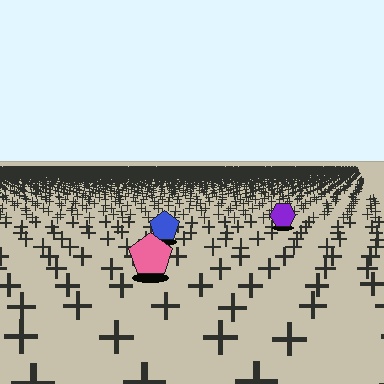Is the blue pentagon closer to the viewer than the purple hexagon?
Yes. The blue pentagon is closer — you can tell from the texture gradient: the ground texture is coarser near it.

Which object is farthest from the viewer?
The purple hexagon is farthest from the viewer. It appears smaller and the ground texture around it is denser.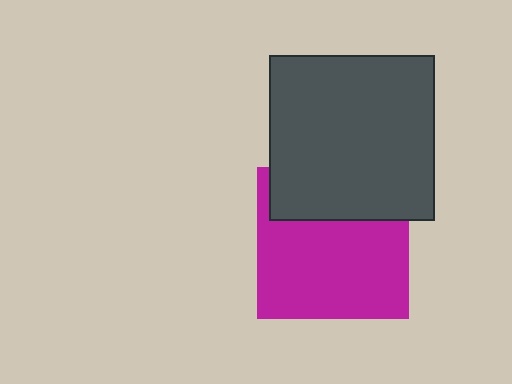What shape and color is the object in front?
The object in front is a dark gray square.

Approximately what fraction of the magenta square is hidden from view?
Roughly 33% of the magenta square is hidden behind the dark gray square.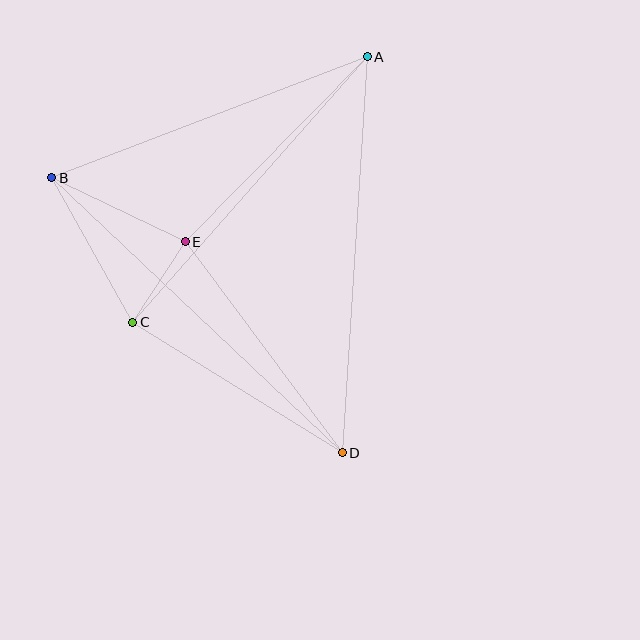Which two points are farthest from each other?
Points B and D are farthest from each other.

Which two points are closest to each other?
Points C and E are closest to each other.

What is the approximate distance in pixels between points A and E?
The distance between A and E is approximately 259 pixels.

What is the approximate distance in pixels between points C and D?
The distance between C and D is approximately 247 pixels.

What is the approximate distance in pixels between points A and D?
The distance between A and D is approximately 397 pixels.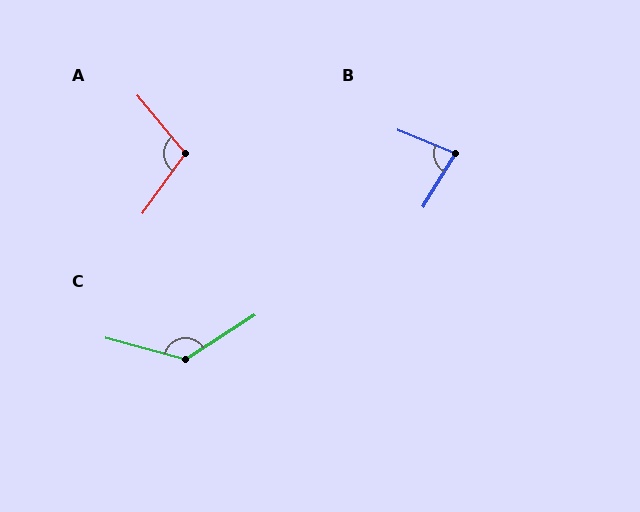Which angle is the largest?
C, at approximately 132 degrees.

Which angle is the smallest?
B, at approximately 80 degrees.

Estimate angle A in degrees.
Approximately 105 degrees.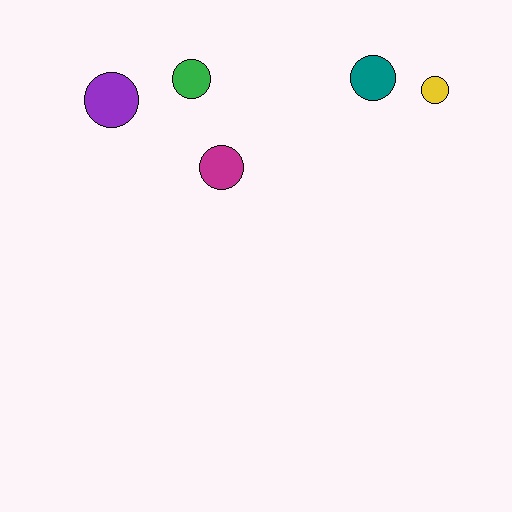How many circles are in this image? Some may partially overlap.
There are 5 circles.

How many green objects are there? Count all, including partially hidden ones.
There is 1 green object.